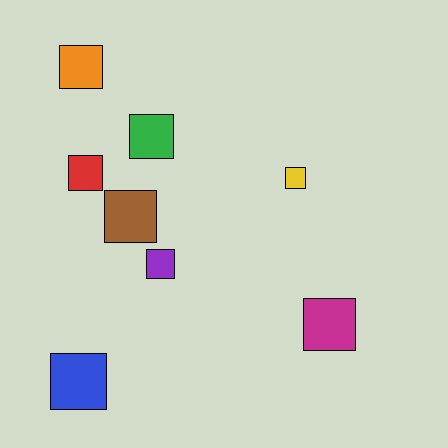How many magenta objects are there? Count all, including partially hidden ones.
There is 1 magenta object.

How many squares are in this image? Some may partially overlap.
There are 8 squares.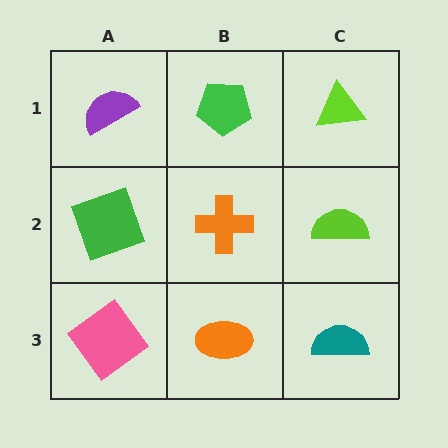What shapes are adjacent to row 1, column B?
An orange cross (row 2, column B), a purple semicircle (row 1, column A), a lime triangle (row 1, column C).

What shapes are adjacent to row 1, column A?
A green square (row 2, column A), a green pentagon (row 1, column B).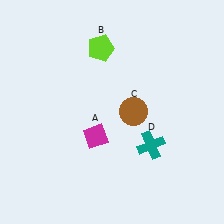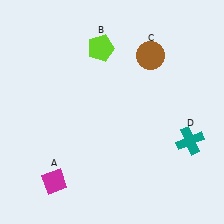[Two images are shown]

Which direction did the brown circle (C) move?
The brown circle (C) moved up.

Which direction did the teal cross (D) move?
The teal cross (D) moved right.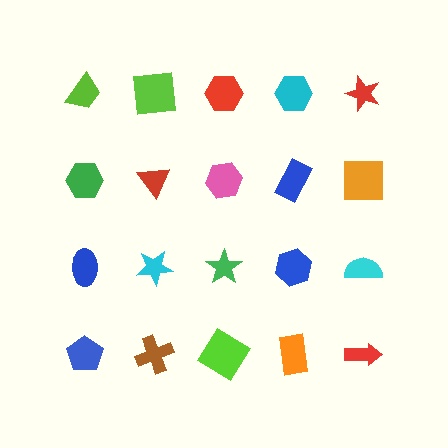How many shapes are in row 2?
5 shapes.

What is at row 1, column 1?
A lime trapezoid.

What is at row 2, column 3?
A pink hexagon.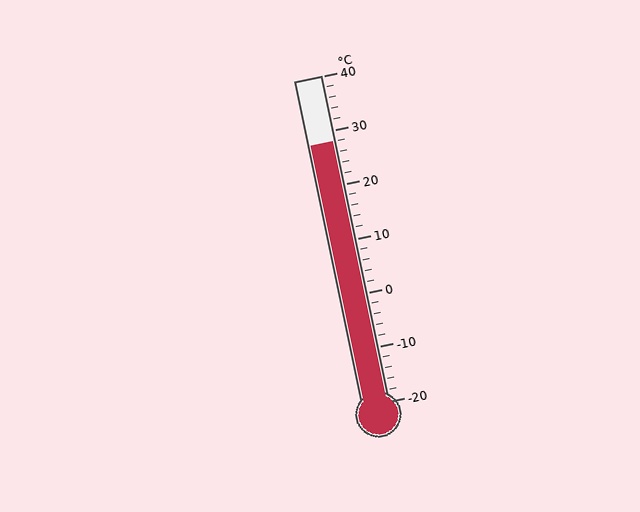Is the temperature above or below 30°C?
The temperature is below 30°C.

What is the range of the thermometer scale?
The thermometer scale ranges from -20°C to 40°C.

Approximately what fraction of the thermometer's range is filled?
The thermometer is filled to approximately 80% of its range.